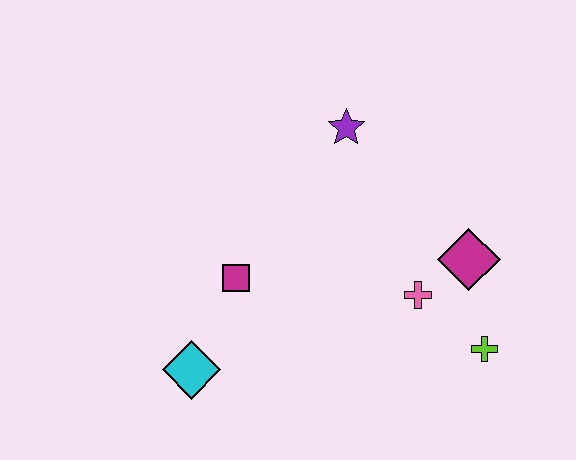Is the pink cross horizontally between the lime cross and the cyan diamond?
Yes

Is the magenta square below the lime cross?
No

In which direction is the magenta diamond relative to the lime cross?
The magenta diamond is above the lime cross.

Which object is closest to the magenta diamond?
The pink cross is closest to the magenta diamond.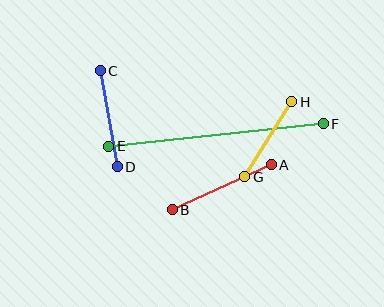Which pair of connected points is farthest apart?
Points E and F are farthest apart.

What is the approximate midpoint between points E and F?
The midpoint is at approximately (216, 135) pixels.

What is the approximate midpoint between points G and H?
The midpoint is at approximately (268, 139) pixels.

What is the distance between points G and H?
The distance is approximately 88 pixels.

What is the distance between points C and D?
The distance is approximately 97 pixels.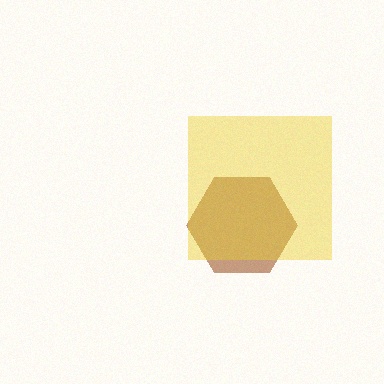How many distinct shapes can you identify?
There are 2 distinct shapes: a brown hexagon, a yellow square.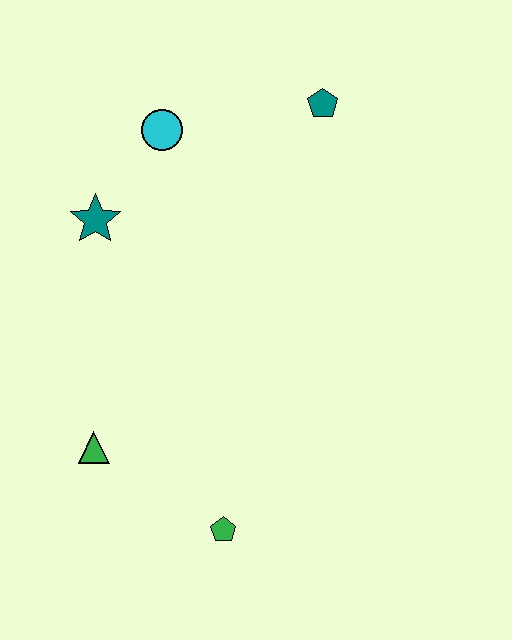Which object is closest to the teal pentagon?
The cyan circle is closest to the teal pentagon.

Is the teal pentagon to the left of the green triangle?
No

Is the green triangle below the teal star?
Yes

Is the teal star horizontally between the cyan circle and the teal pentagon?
No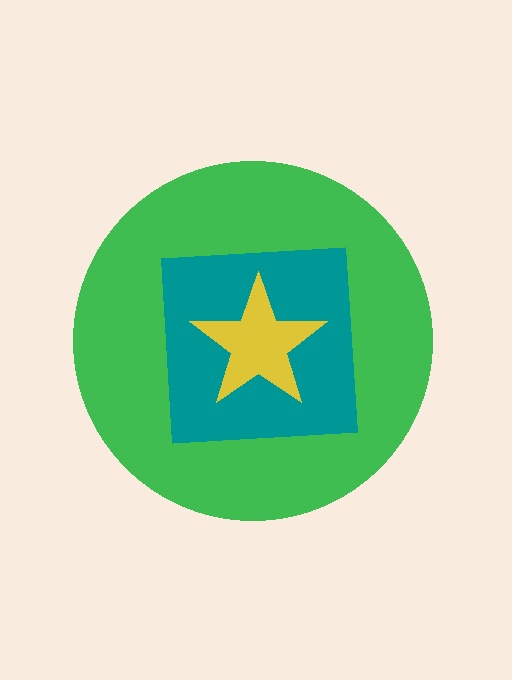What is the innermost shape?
The yellow star.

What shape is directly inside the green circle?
The teal square.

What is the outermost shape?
The green circle.